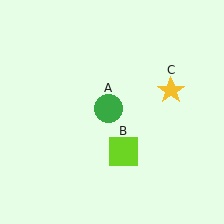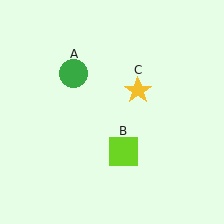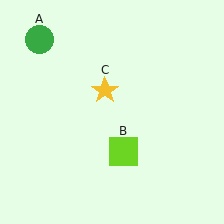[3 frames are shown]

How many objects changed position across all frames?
2 objects changed position: green circle (object A), yellow star (object C).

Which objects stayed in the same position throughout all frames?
Lime square (object B) remained stationary.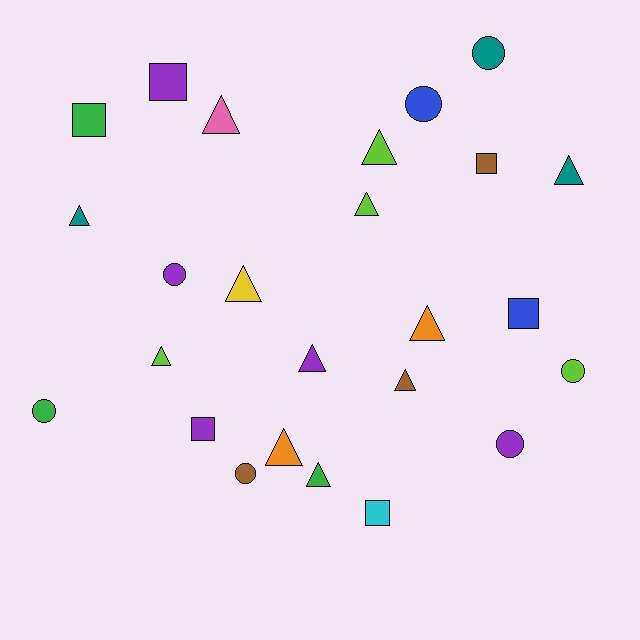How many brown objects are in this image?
There are 3 brown objects.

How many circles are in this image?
There are 7 circles.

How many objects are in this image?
There are 25 objects.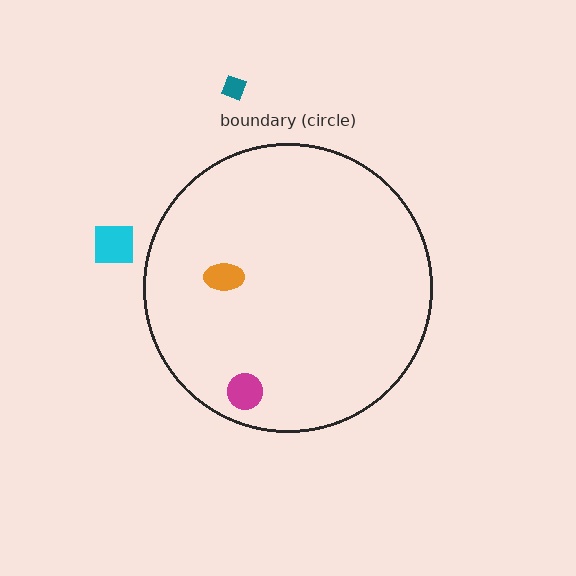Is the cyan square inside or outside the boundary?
Outside.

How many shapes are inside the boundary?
2 inside, 2 outside.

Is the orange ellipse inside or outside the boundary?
Inside.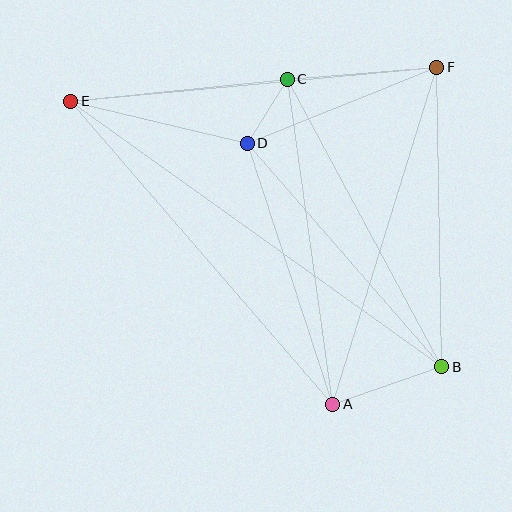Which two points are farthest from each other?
Points B and E are farthest from each other.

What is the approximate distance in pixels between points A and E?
The distance between A and E is approximately 400 pixels.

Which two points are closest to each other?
Points C and D are closest to each other.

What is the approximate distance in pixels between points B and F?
The distance between B and F is approximately 300 pixels.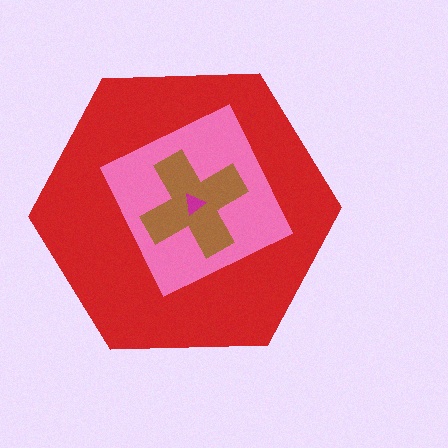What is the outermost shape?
The red hexagon.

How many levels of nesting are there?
4.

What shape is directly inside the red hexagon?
The pink diamond.